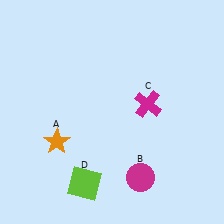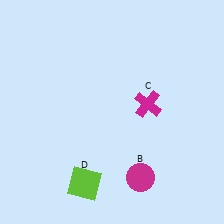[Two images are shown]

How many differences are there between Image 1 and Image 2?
There is 1 difference between the two images.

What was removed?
The orange star (A) was removed in Image 2.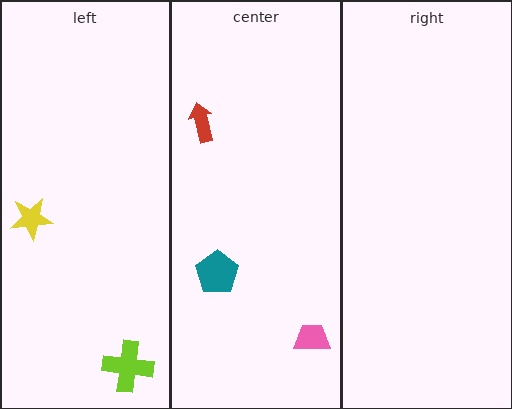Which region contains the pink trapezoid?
The center region.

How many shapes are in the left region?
2.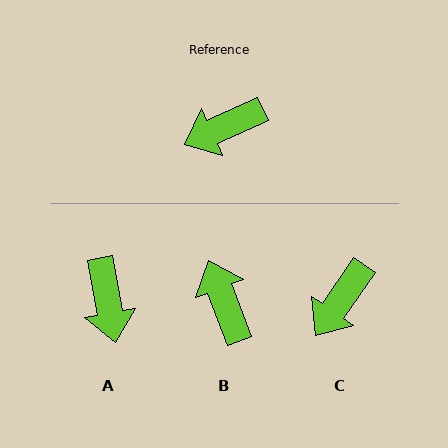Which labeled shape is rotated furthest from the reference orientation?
B, about 93 degrees away.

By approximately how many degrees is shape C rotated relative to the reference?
Approximately 31 degrees counter-clockwise.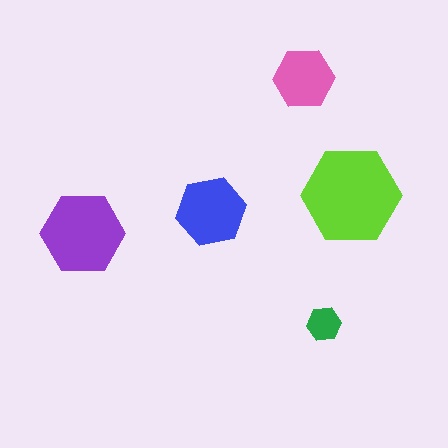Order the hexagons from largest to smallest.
the lime one, the purple one, the blue one, the pink one, the green one.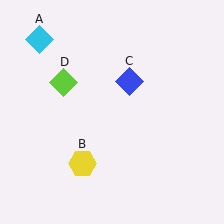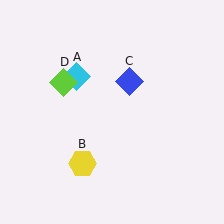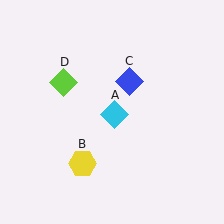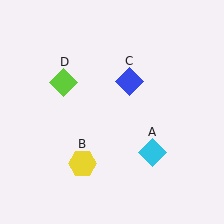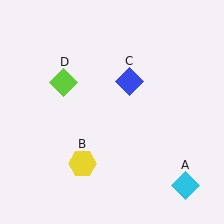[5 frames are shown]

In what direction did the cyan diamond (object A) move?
The cyan diamond (object A) moved down and to the right.